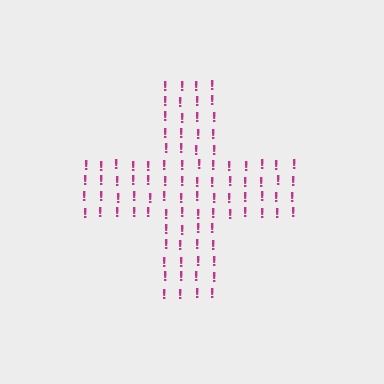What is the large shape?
The large shape is a cross.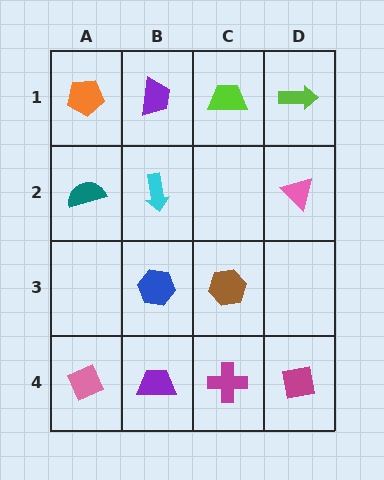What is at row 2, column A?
A teal semicircle.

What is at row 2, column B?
A cyan arrow.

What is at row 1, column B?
A purple trapezoid.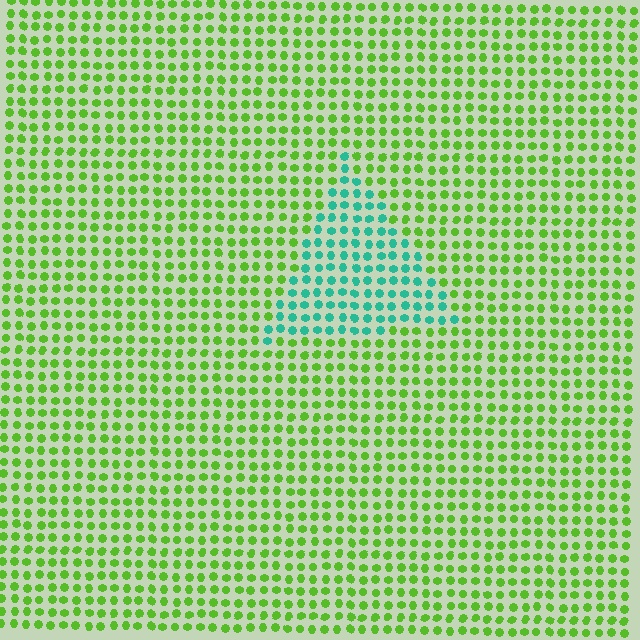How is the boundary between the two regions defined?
The boundary is defined purely by a slight shift in hue (about 63 degrees). Spacing, size, and orientation are identical on both sides.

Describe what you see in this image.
The image is filled with small lime elements in a uniform arrangement. A triangle-shaped region is visible where the elements are tinted to a slightly different hue, forming a subtle color boundary.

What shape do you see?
I see a triangle.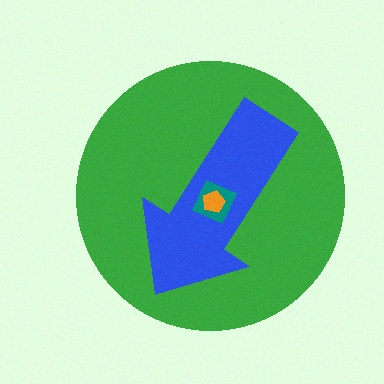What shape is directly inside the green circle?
The blue arrow.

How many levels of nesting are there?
4.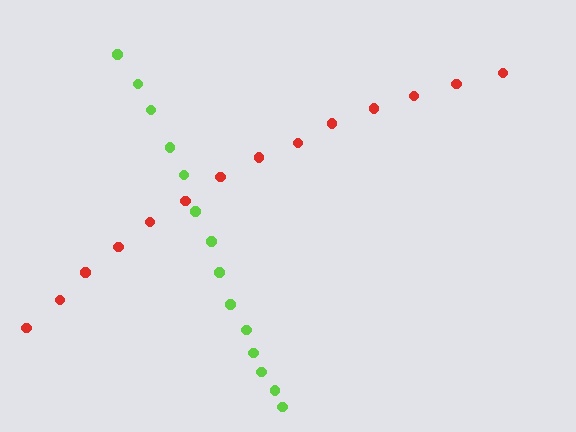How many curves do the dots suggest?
There are 2 distinct paths.